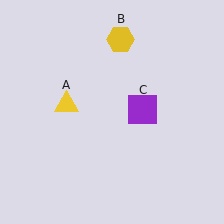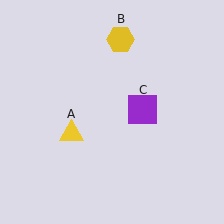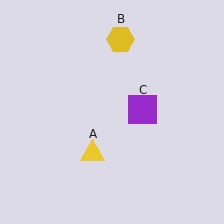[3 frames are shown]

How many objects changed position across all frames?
1 object changed position: yellow triangle (object A).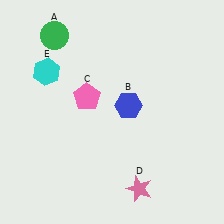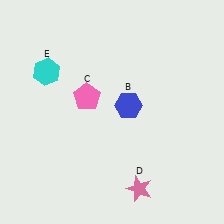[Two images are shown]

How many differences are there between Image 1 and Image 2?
There is 1 difference between the two images.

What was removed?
The green circle (A) was removed in Image 2.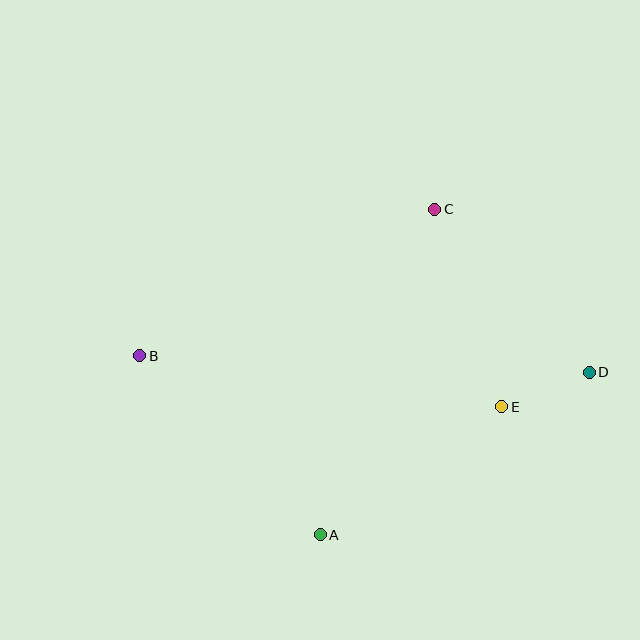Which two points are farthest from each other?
Points B and D are farthest from each other.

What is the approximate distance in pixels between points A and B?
The distance between A and B is approximately 254 pixels.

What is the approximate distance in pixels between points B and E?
The distance between B and E is approximately 366 pixels.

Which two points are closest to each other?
Points D and E are closest to each other.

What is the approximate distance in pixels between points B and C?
The distance between B and C is approximately 330 pixels.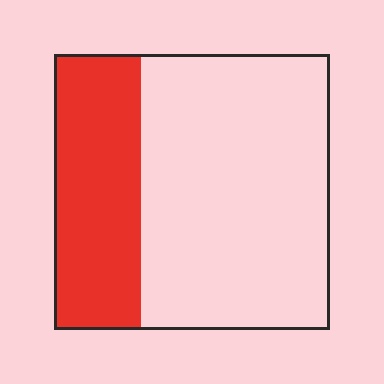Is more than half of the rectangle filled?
No.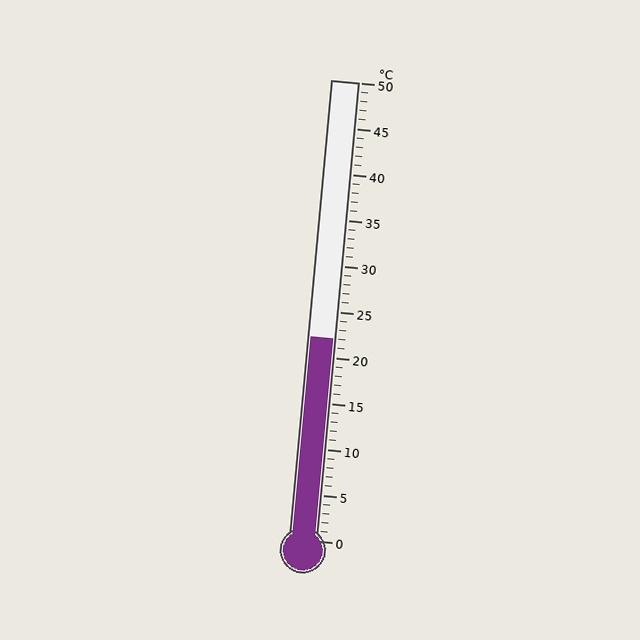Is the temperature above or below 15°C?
The temperature is above 15°C.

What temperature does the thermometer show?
The thermometer shows approximately 22°C.